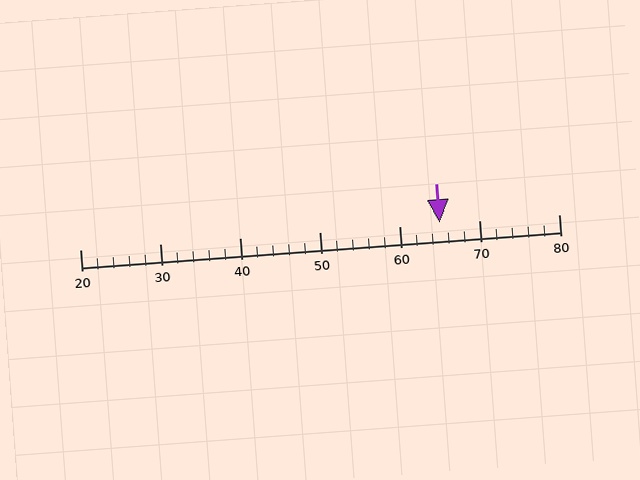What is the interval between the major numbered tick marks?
The major tick marks are spaced 10 units apart.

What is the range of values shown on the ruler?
The ruler shows values from 20 to 80.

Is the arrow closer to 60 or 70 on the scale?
The arrow is closer to 70.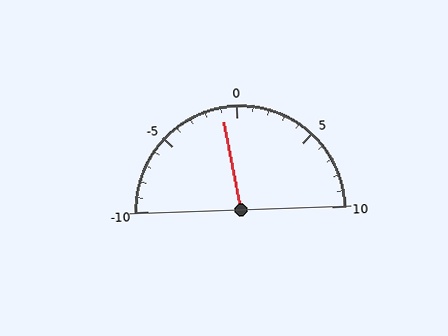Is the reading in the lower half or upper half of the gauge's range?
The reading is in the lower half of the range (-10 to 10).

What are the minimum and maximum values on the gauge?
The gauge ranges from -10 to 10.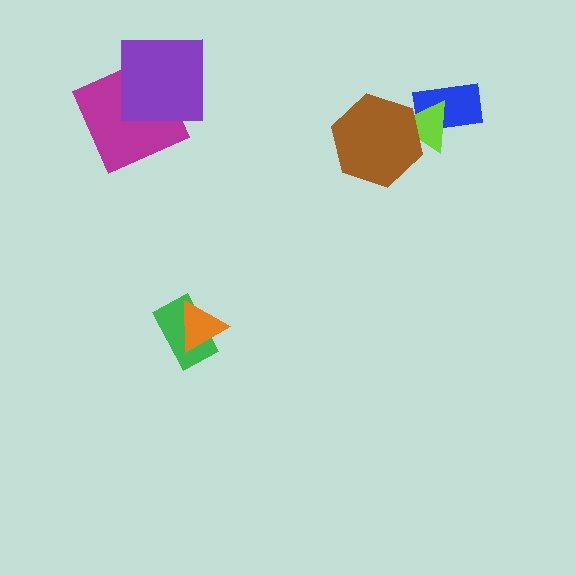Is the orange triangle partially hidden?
No, no other shape covers it.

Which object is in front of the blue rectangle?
The lime triangle is in front of the blue rectangle.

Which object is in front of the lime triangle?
The brown hexagon is in front of the lime triangle.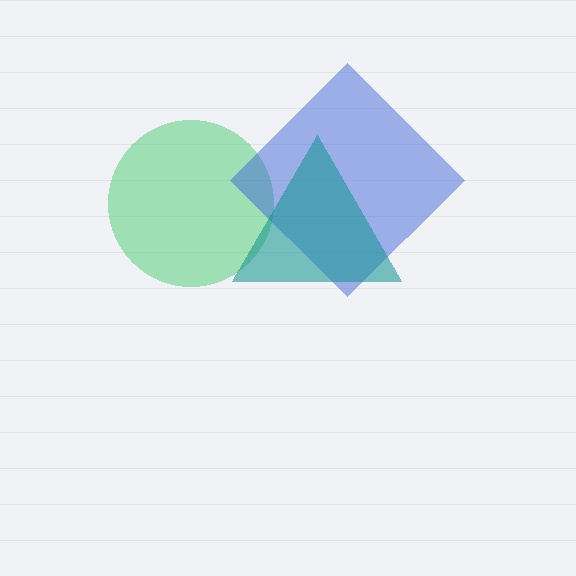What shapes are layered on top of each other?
The layered shapes are: a green circle, a blue diamond, a teal triangle.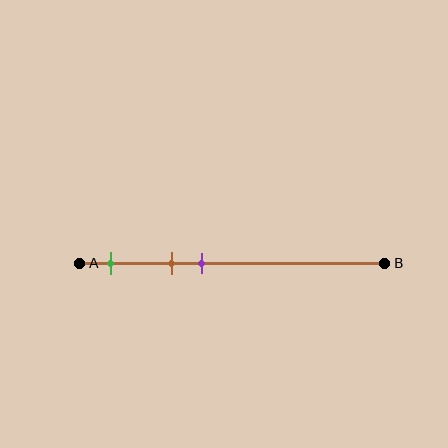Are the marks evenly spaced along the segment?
Yes, the marks are approximately evenly spaced.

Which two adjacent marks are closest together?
The brown and purple marks are the closest adjacent pair.